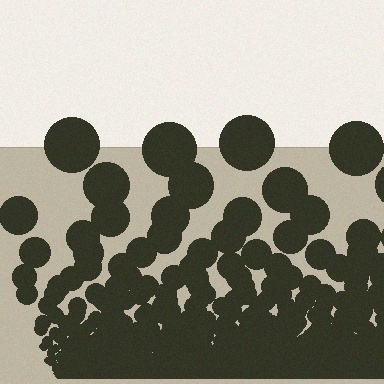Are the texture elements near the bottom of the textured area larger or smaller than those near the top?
Smaller. The gradient is inverted — elements near the bottom are smaller and denser.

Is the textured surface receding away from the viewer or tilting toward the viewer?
The surface appears to tilt toward the viewer. Texture elements get larger and sparser toward the top.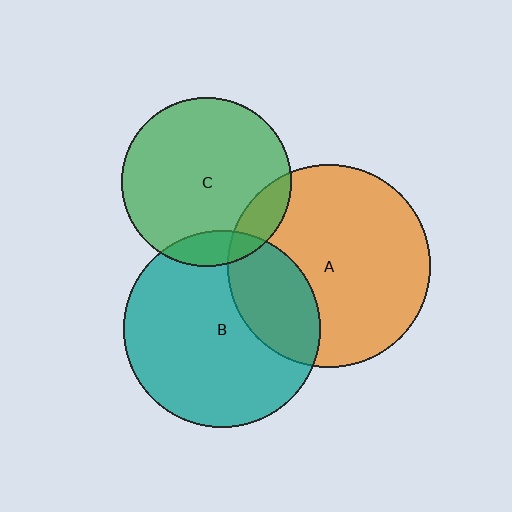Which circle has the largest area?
Circle A (orange).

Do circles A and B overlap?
Yes.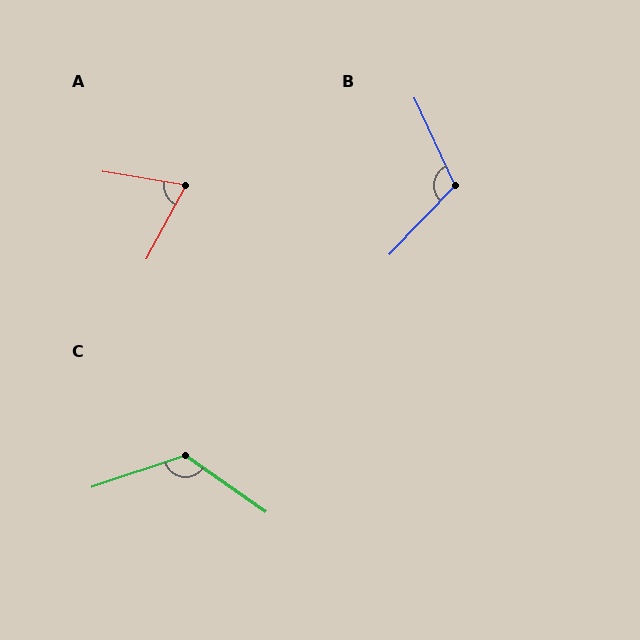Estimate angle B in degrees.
Approximately 112 degrees.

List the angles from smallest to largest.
A (71°), B (112°), C (127°).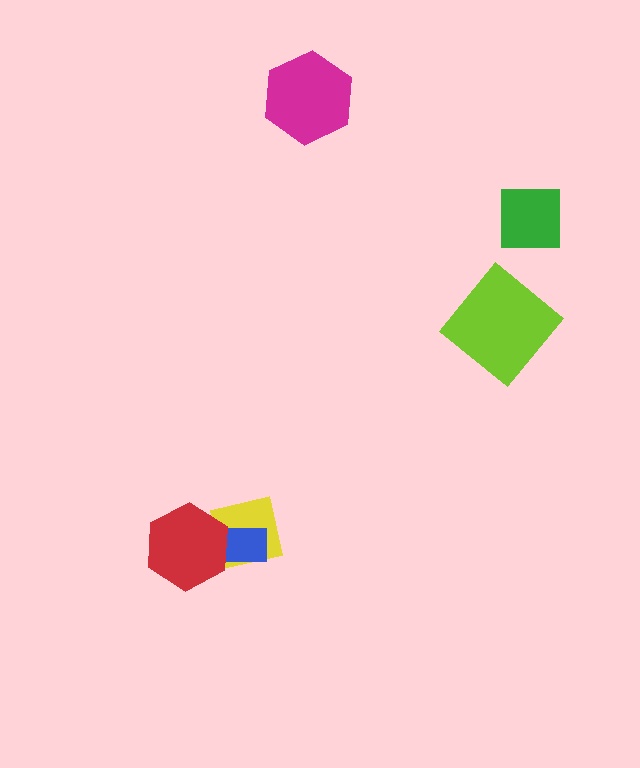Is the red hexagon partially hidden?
No, no other shape covers it.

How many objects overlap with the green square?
0 objects overlap with the green square.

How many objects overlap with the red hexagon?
2 objects overlap with the red hexagon.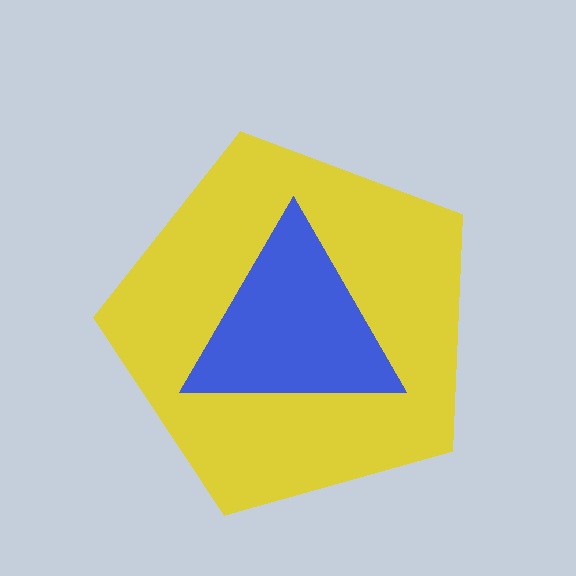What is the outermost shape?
The yellow pentagon.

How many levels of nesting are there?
2.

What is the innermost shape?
The blue triangle.